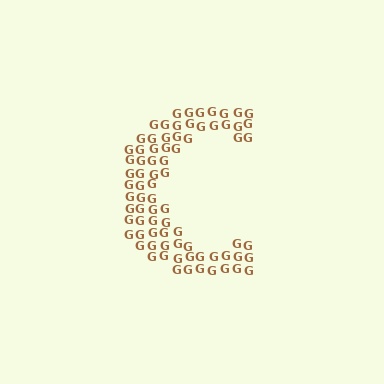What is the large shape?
The large shape is the letter C.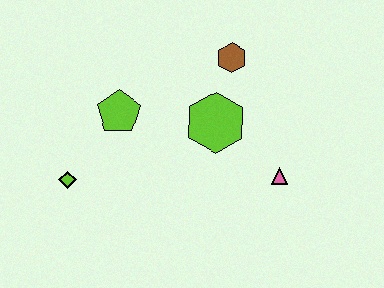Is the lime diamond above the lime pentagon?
No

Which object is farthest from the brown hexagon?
The lime diamond is farthest from the brown hexagon.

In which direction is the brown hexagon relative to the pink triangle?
The brown hexagon is above the pink triangle.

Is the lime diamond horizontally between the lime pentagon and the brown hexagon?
No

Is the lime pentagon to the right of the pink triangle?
No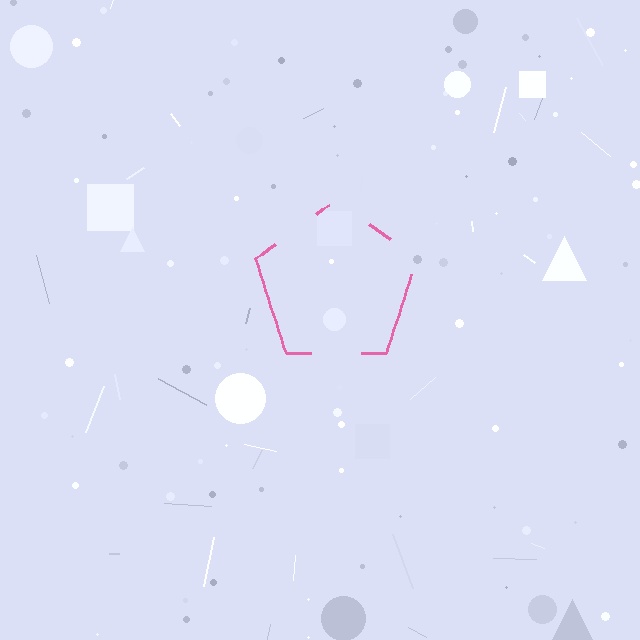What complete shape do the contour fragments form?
The contour fragments form a pentagon.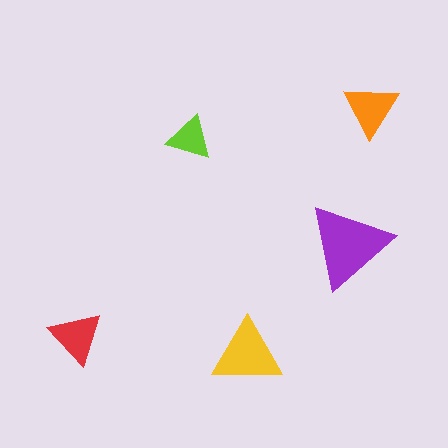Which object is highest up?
The orange triangle is topmost.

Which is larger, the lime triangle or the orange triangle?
The orange one.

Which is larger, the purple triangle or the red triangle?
The purple one.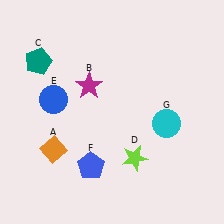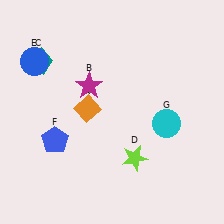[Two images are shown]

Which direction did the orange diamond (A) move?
The orange diamond (A) moved up.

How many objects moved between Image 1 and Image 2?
3 objects moved between the two images.